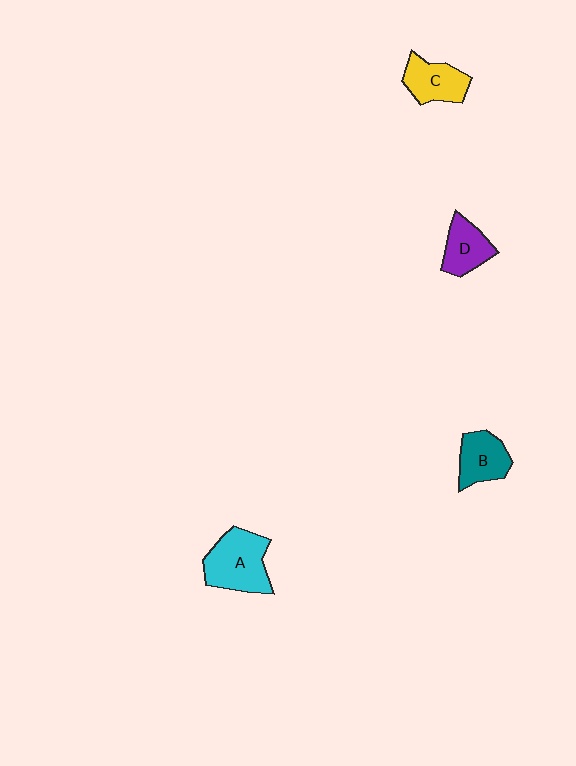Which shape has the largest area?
Shape A (cyan).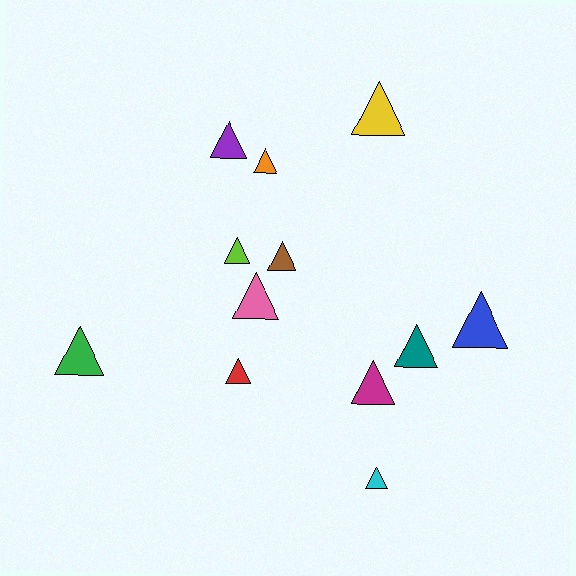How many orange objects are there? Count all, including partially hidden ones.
There is 1 orange object.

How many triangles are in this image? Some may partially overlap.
There are 12 triangles.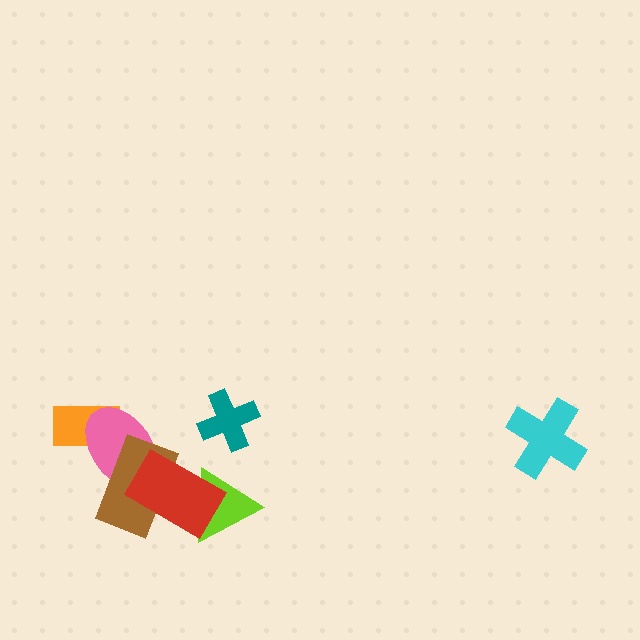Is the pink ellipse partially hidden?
Yes, it is partially covered by another shape.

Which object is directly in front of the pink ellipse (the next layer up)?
The brown rectangle is directly in front of the pink ellipse.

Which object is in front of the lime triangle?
The red rectangle is in front of the lime triangle.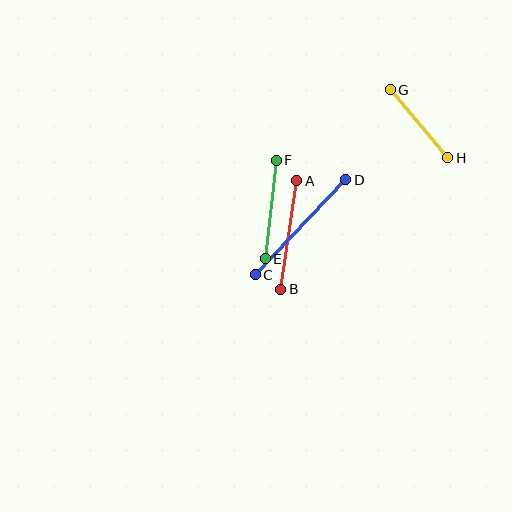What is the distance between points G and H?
The distance is approximately 89 pixels.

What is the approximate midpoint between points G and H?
The midpoint is at approximately (419, 124) pixels.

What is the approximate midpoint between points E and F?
The midpoint is at approximately (271, 209) pixels.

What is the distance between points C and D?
The distance is approximately 131 pixels.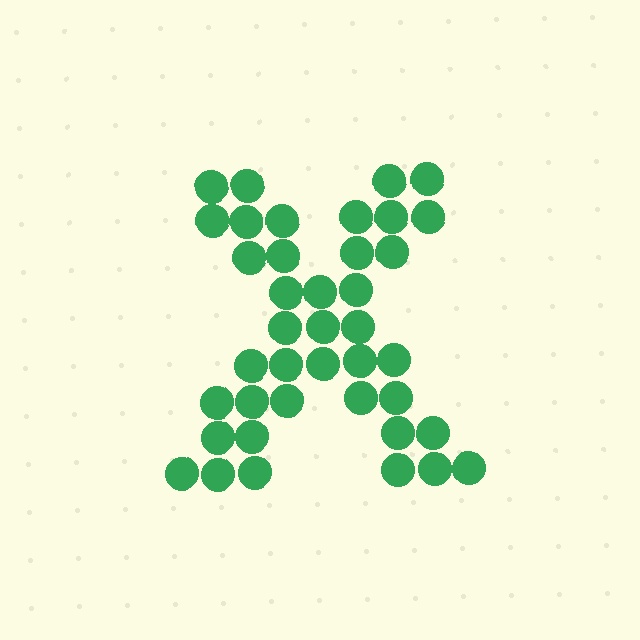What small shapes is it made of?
It is made of small circles.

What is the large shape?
The large shape is the letter X.